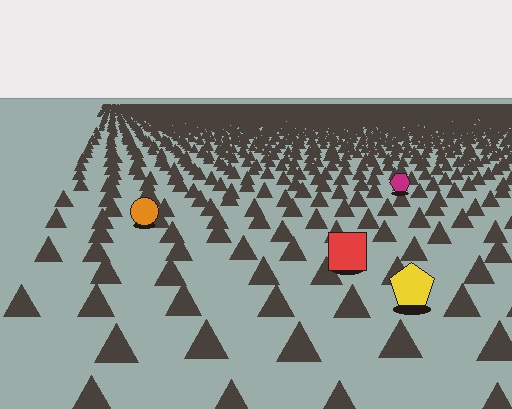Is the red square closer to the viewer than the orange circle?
Yes. The red square is closer — you can tell from the texture gradient: the ground texture is coarser near it.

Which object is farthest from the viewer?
The magenta hexagon is farthest from the viewer. It appears smaller and the ground texture around it is denser.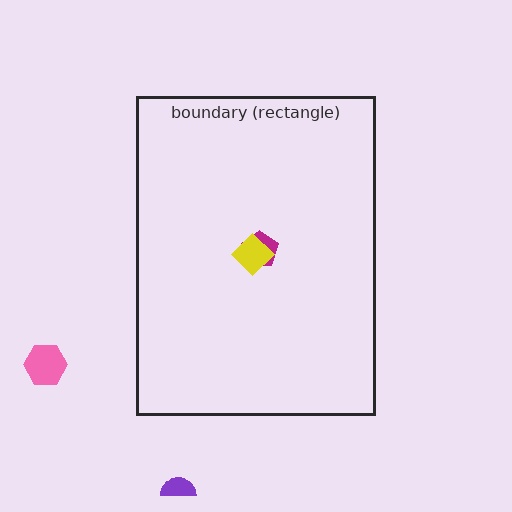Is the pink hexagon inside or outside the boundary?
Outside.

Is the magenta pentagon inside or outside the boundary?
Inside.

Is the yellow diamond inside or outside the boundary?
Inside.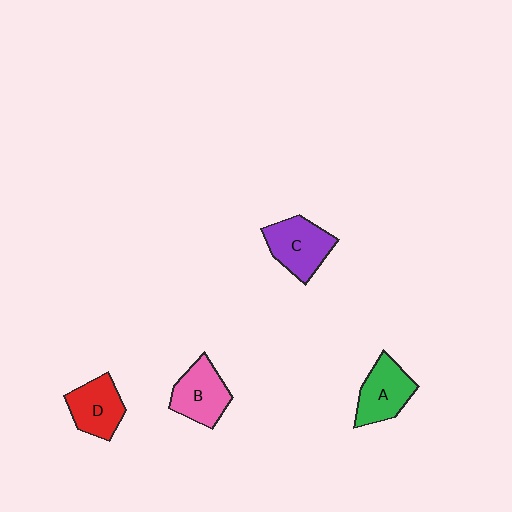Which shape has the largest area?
Shape C (purple).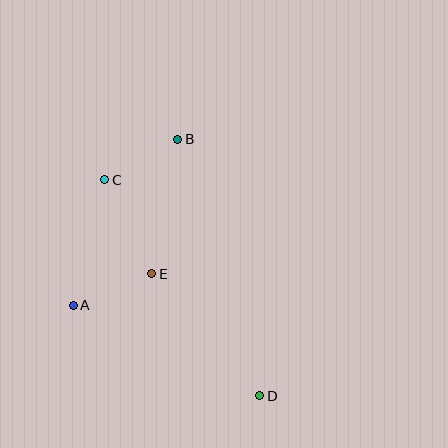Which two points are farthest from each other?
Points B and D are farthest from each other.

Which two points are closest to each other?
Points B and C are closest to each other.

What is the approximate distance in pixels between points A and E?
The distance between A and E is approximately 85 pixels.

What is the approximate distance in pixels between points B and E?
The distance between B and E is approximately 137 pixels.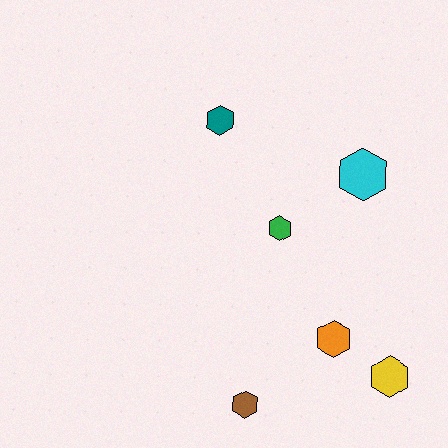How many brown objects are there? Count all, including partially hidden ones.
There is 1 brown object.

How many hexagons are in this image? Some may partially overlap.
There are 6 hexagons.